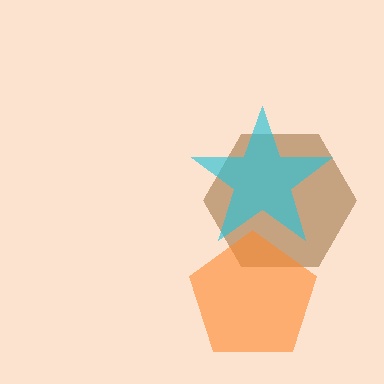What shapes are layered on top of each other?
The layered shapes are: a brown hexagon, an orange pentagon, a cyan star.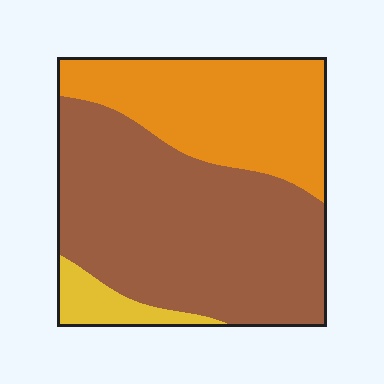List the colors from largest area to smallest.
From largest to smallest: brown, orange, yellow.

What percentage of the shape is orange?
Orange takes up about one third (1/3) of the shape.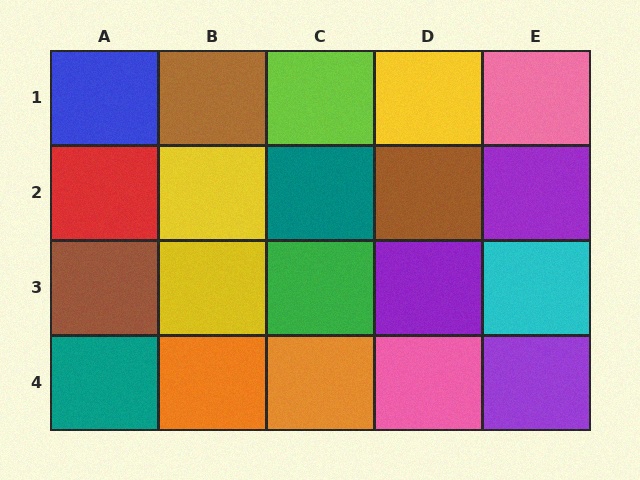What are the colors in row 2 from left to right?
Red, yellow, teal, brown, purple.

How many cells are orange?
2 cells are orange.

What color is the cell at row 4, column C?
Orange.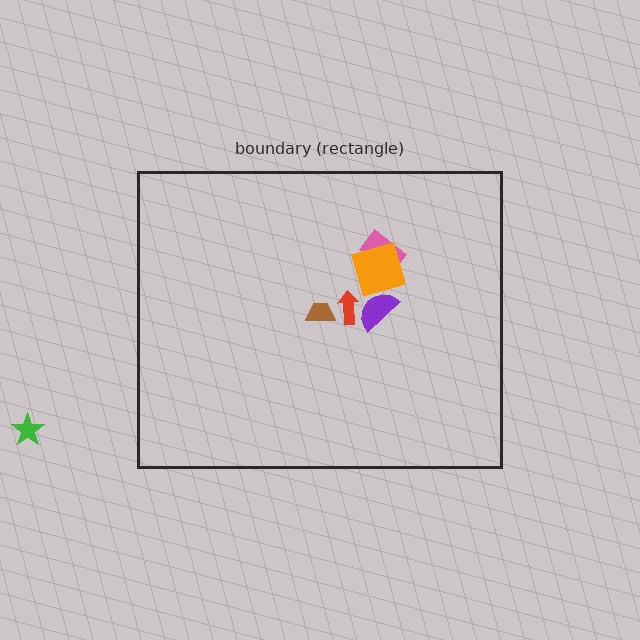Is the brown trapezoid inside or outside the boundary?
Inside.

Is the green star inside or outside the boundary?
Outside.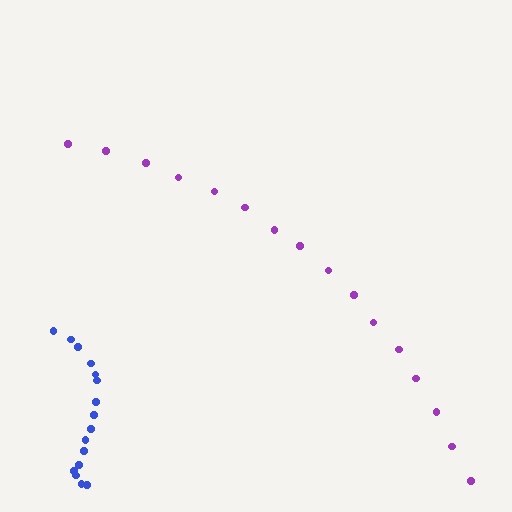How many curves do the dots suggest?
There are 2 distinct paths.